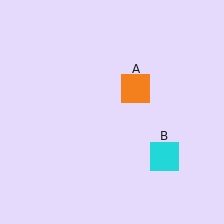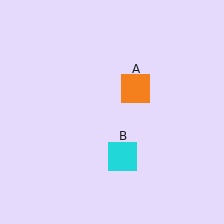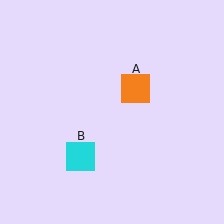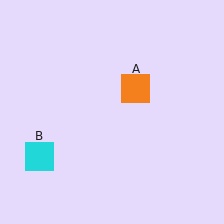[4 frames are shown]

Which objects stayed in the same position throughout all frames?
Orange square (object A) remained stationary.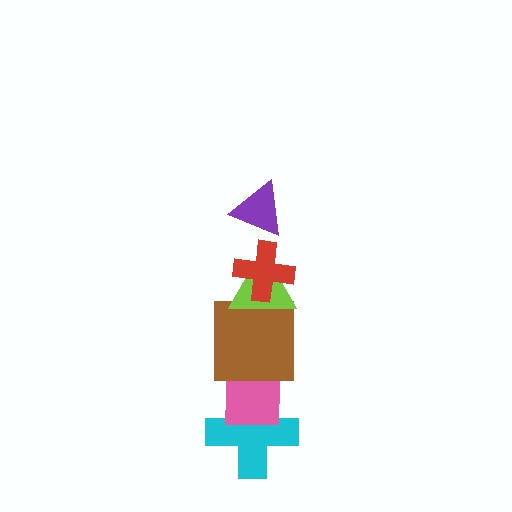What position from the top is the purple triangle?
The purple triangle is 1st from the top.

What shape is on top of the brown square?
The lime triangle is on top of the brown square.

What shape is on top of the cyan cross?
The pink rectangle is on top of the cyan cross.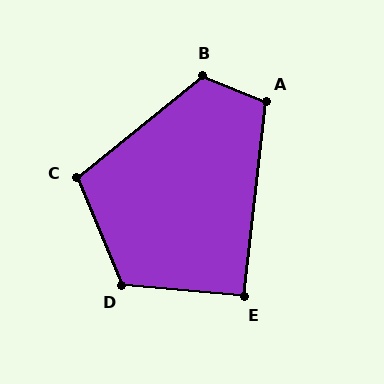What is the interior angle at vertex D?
Approximately 118 degrees (obtuse).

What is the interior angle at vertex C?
Approximately 106 degrees (obtuse).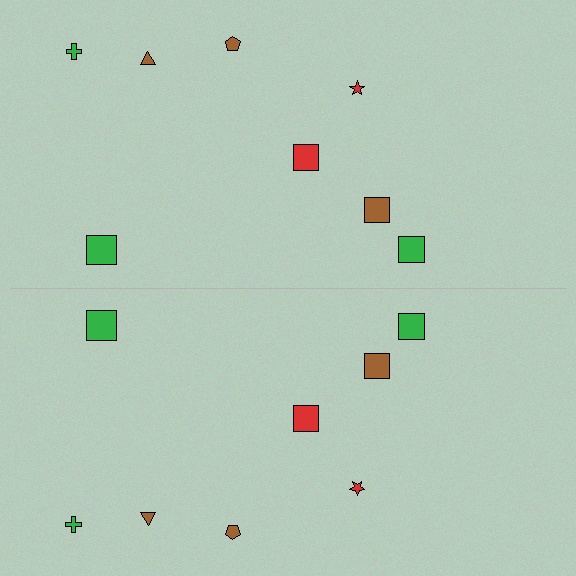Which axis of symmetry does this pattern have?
The pattern has a horizontal axis of symmetry running through the center of the image.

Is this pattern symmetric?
Yes, this pattern has bilateral (reflection) symmetry.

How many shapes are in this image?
There are 16 shapes in this image.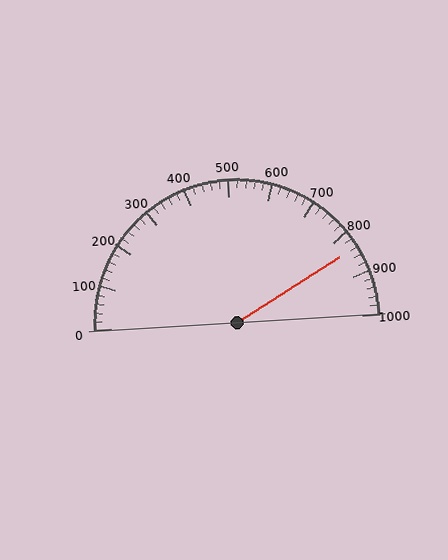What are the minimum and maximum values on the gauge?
The gauge ranges from 0 to 1000.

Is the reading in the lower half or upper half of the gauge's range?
The reading is in the upper half of the range (0 to 1000).